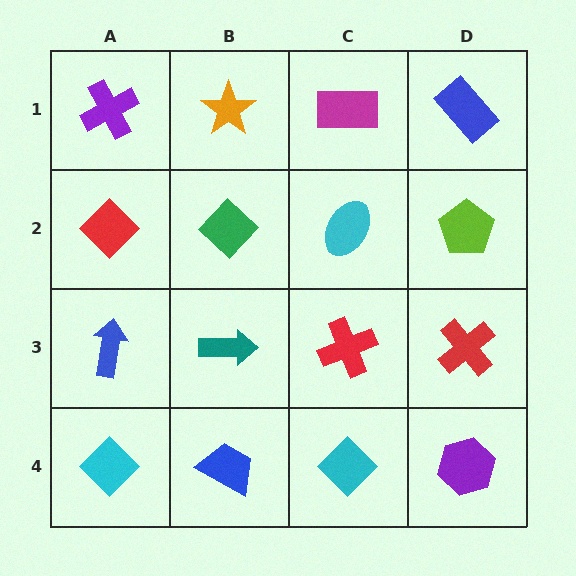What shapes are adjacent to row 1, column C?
A cyan ellipse (row 2, column C), an orange star (row 1, column B), a blue rectangle (row 1, column D).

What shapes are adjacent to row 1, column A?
A red diamond (row 2, column A), an orange star (row 1, column B).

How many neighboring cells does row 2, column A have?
3.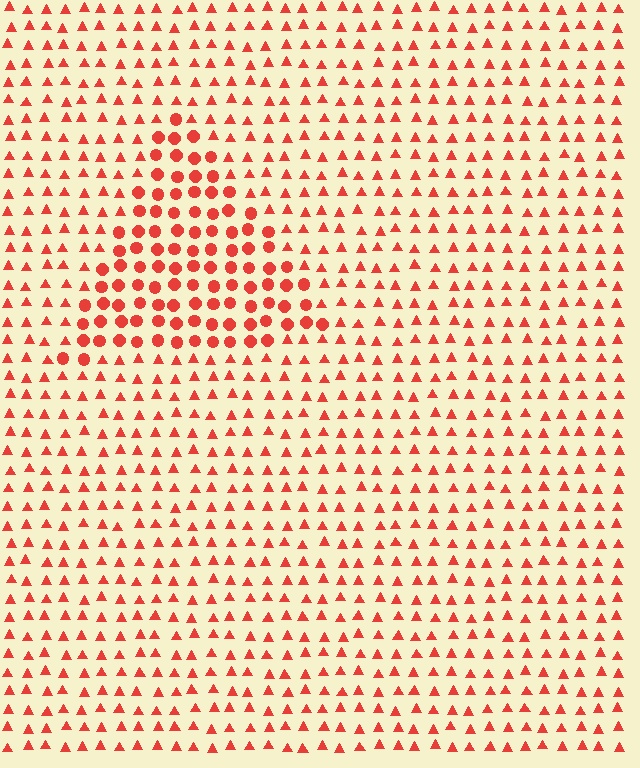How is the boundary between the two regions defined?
The boundary is defined by a change in element shape: circles inside vs. triangles outside. All elements share the same color and spacing.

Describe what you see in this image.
The image is filled with small red elements arranged in a uniform grid. A triangle-shaped region contains circles, while the surrounding area contains triangles. The boundary is defined purely by the change in element shape.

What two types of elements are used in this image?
The image uses circles inside the triangle region and triangles outside it.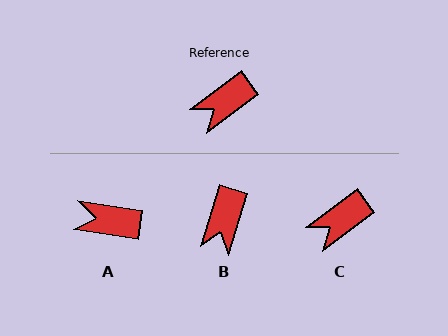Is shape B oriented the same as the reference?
No, it is off by about 36 degrees.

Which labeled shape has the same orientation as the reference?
C.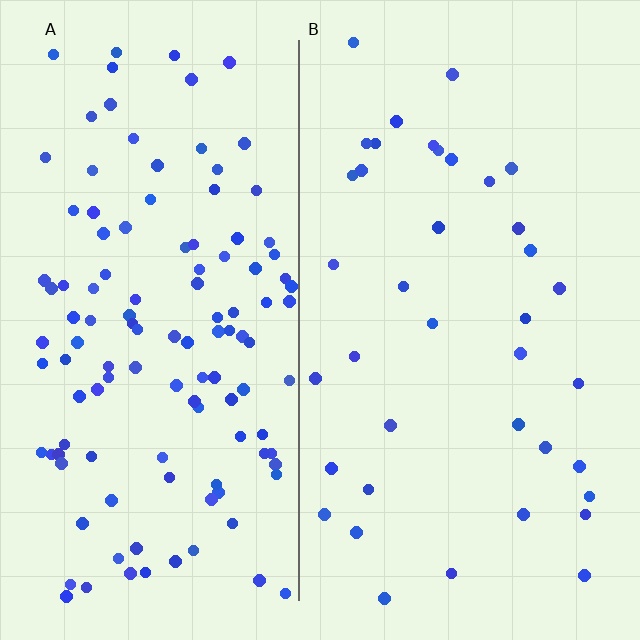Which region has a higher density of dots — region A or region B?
A (the left).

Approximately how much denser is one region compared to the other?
Approximately 3.1× — region A over region B.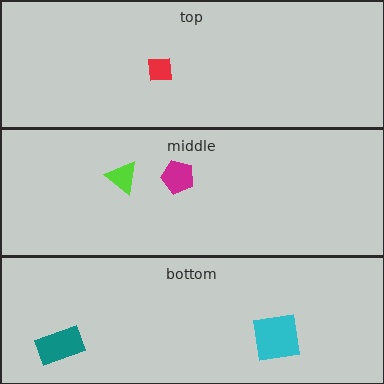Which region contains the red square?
The top region.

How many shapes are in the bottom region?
2.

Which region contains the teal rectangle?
The bottom region.